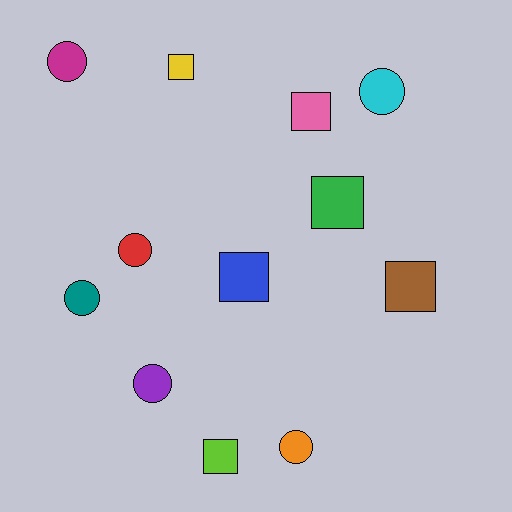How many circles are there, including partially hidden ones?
There are 6 circles.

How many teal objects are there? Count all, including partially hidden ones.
There is 1 teal object.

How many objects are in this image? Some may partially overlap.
There are 12 objects.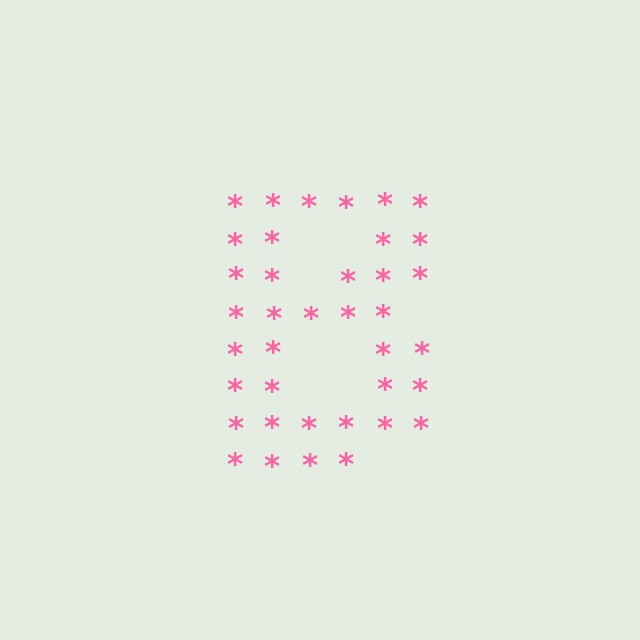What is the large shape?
The large shape is the letter B.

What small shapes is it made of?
It is made of small asterisks.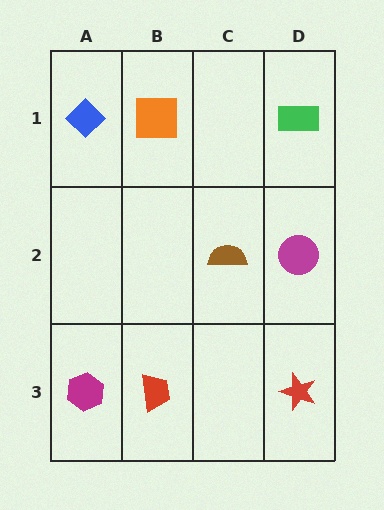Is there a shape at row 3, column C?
No, that cell is empty.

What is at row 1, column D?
A green rectangle.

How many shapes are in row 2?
2 shapes.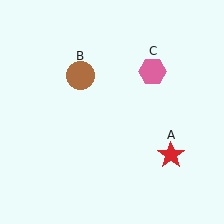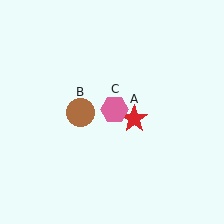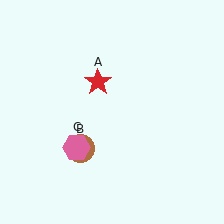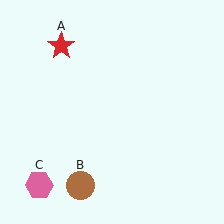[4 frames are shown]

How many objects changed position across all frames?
3 objects changed position: red star (object A), brown circle (object B), pink hexagon (object C).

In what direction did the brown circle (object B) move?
The brown circle (object B) moved down.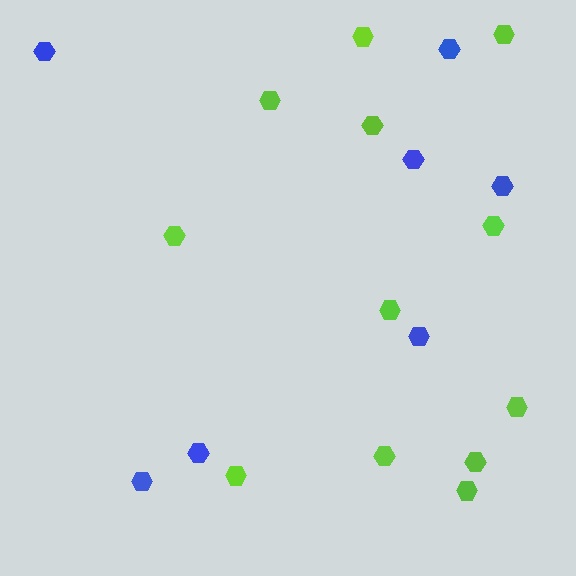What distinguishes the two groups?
There are 2 groups: one group of blue hexagons (7) and one group of lime hexagons (12).